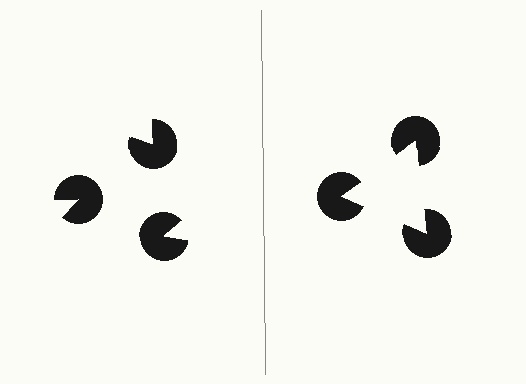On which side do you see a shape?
An illusory triangle appears on the right side. On the left side the wedge cuts are rotated, so no coherent shape forms.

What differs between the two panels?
The pac-man discs are positioned identically on both sides; only the wedge orientations differ. On the right they align to a triangle; on the left they are misaligned.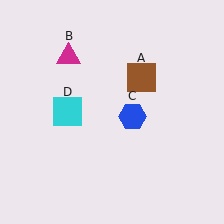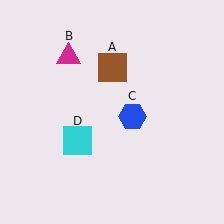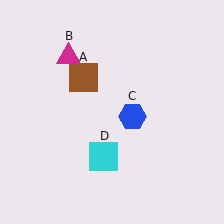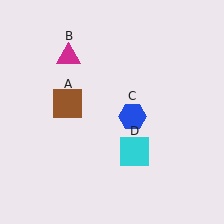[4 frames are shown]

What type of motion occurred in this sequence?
The brown square (object A), cyan square (object D) rotated counterclockwise around the center of the scene.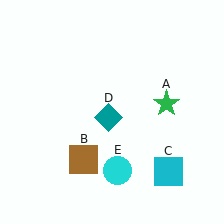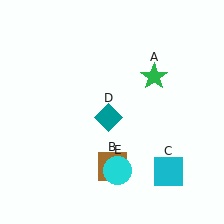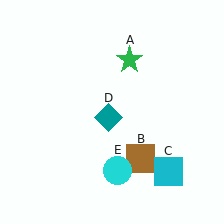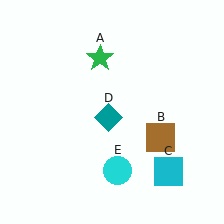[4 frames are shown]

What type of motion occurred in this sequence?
The green star (object A), brown square (object B) rotated counterclockwise around the center of the scene.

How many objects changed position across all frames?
2 objects changed position: green star (object A), brown square (object B).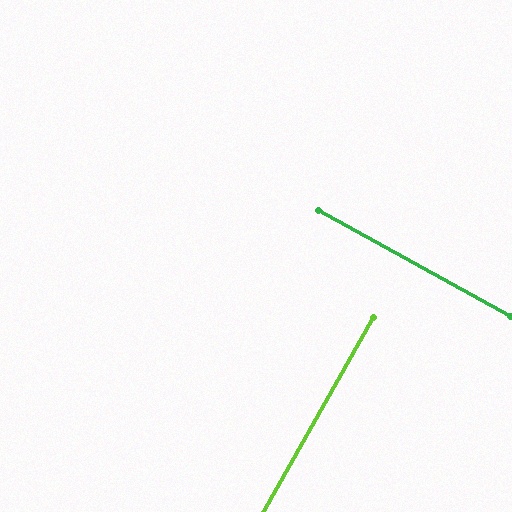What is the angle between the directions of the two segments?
Approximately 90 degrees.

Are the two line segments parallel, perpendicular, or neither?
Perpendicular — they meet at approximately 90°.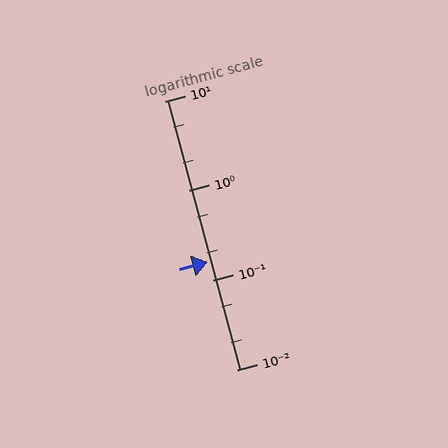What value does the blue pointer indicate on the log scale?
The pointer indicates approximately 0.16.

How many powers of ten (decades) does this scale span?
The scale spans 3 decades, from 0.01 to 10.